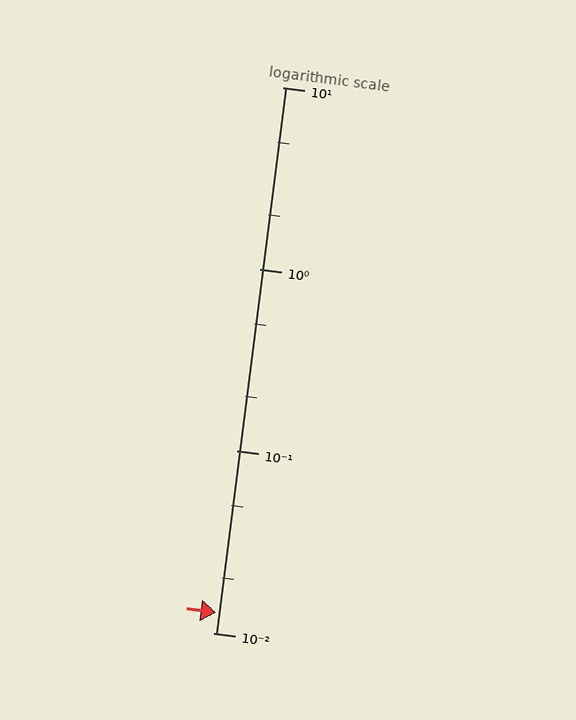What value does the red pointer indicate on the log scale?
The pointer indicates approximately 0.013.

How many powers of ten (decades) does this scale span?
The scale spans 3 decades, from 0.01 to 10.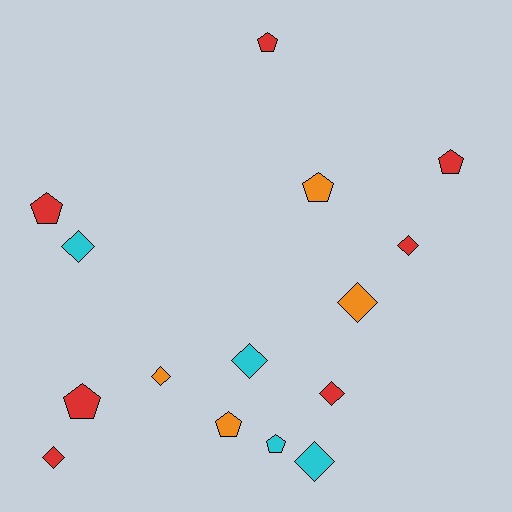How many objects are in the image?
There are 15 objects.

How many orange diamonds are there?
There are 2 orange diamonds.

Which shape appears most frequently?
Diamond, with 8 objects.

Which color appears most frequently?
Red, with 7 objects.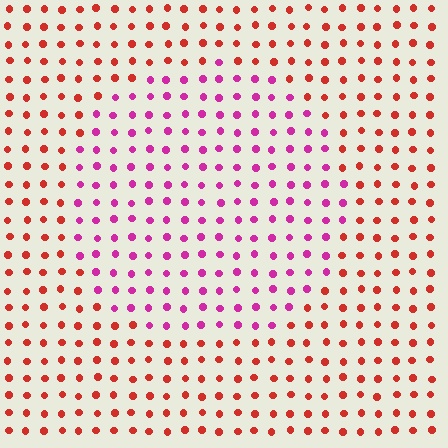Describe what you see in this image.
The image is filled with small red elements in a uniform arrangement. A circle-shaped region is visible where the elements are tinted to a slightly different hue, forming a subtle color boundary.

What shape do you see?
I see a circle.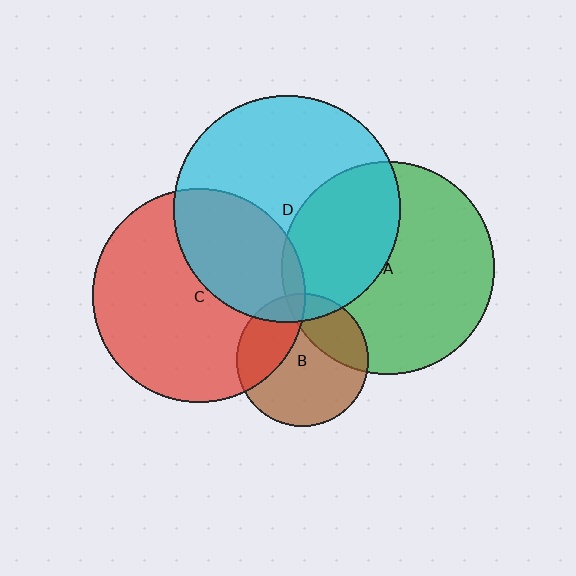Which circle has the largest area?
Circle D (cyan).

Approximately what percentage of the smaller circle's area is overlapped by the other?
Approximately 15%.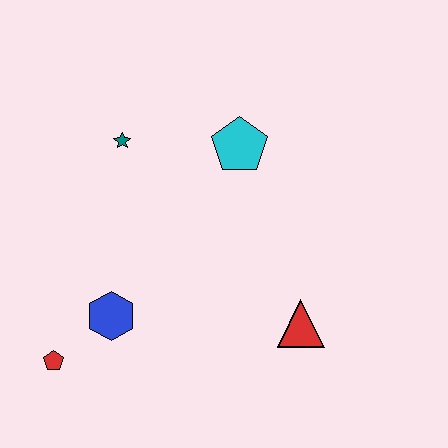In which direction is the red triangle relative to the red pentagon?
The red triangle is to the right of the red pentagon.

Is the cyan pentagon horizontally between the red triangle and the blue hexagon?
Yes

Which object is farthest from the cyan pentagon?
The red pentagon is farthest from the cyan pentagon.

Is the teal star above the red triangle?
Yes